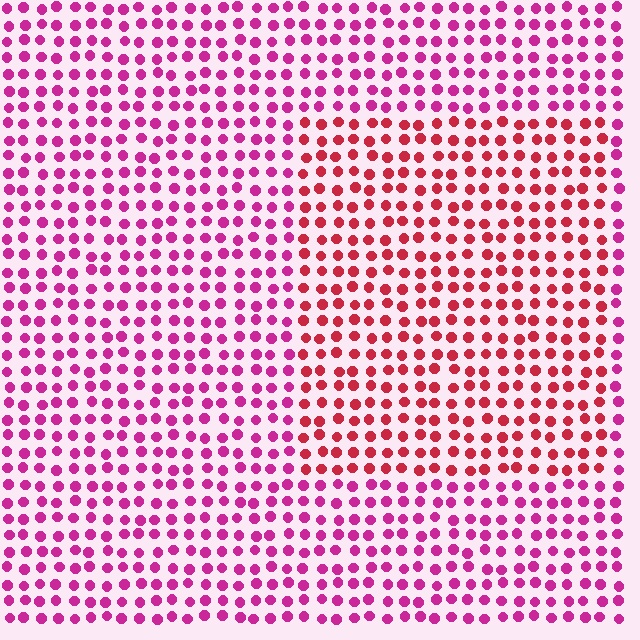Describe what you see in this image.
The image is filled with small magenta elements in a uniform arrangement. A rectangle-shaped region is visible where the elements are tinted to a slightly different hue, forming a subtle color boundary.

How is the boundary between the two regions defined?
The boundary is defined purely by a slight shift in hue (about 32 degrees). Spacing, size, and orientation are identical on both sides.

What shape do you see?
I see a rectangle.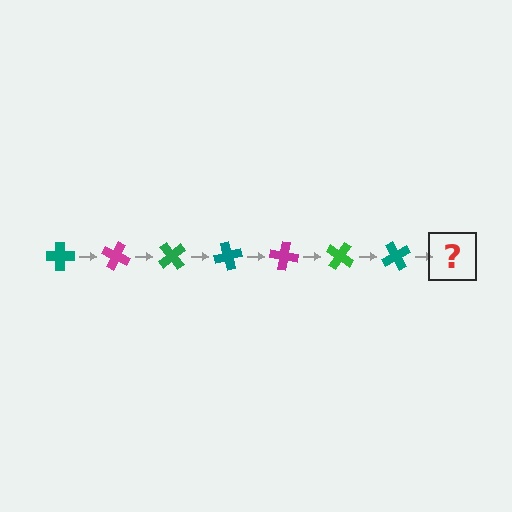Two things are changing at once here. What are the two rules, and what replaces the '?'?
The two rules are that it rotates 25 degrees each step and the color cycles through teal, magenta, and green. The '?' should be a magenta cross, rotated 175 degrees from the start.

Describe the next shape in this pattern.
It should be a magenta cross, rotated 175 degrees from the start.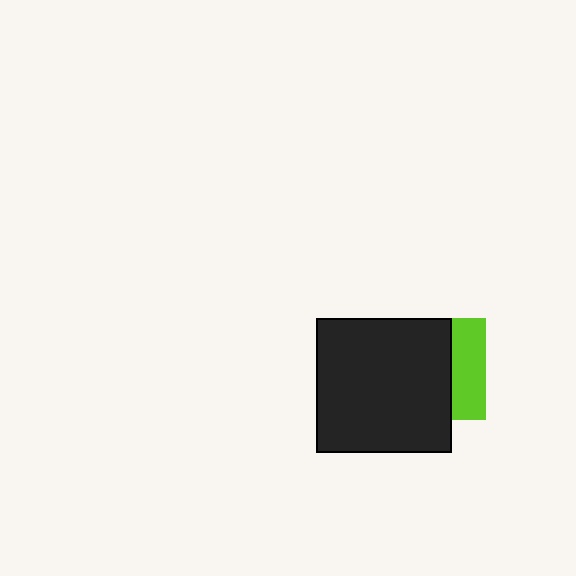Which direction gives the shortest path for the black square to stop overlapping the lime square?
Moving left gives the shortest separation.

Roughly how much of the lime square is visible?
A small part of it is visible (roughly 33%).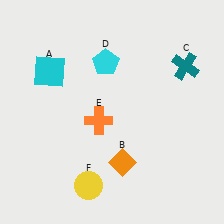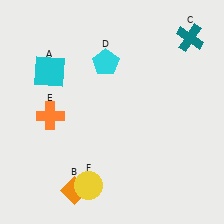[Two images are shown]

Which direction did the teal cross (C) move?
The teal cross (C) moved up.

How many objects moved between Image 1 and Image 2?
3 objects moved between the two images.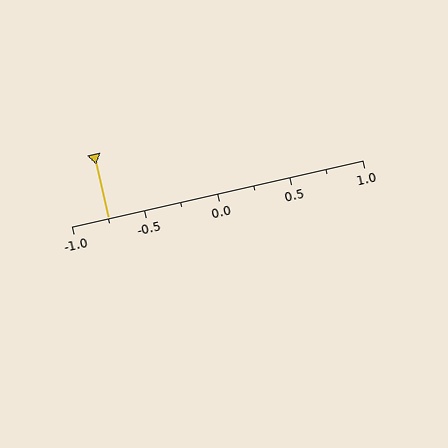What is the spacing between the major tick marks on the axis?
The major ticks are spaced 0.5 apart.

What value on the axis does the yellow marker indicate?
The marker indicates approximately -0.75.